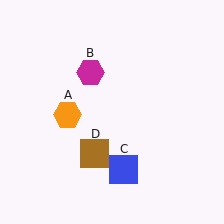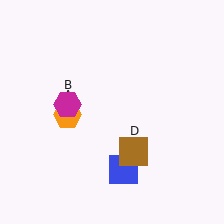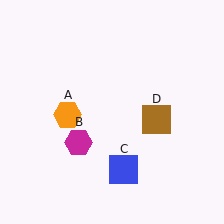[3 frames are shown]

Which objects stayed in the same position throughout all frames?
Orange hexagon (object A) and blue square (object C) remained stationary.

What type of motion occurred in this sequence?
The magenta hexagon (object B), brown square (object D) rotated counterclockwise around the center of the scene.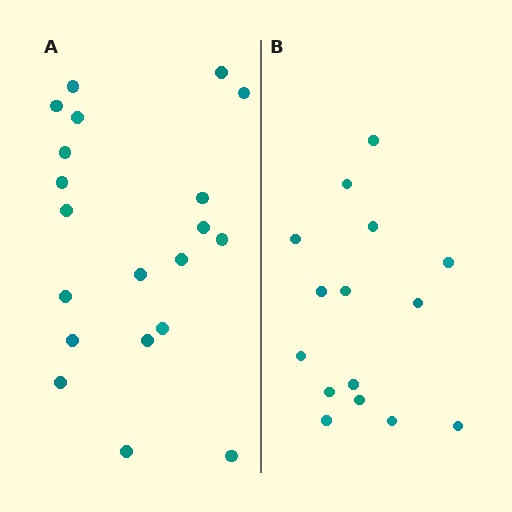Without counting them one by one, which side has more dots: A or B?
Region A (the left region) has more dots.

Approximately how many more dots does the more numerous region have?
Region A has about 5 more dots than region B.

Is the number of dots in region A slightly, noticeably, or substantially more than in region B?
Region A has noticeably more, but not dramatically so. The ratio is roughly 1.3 to 1.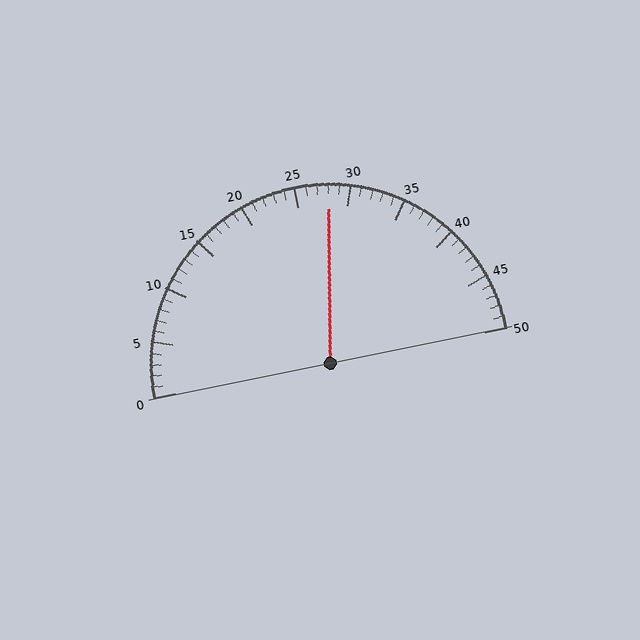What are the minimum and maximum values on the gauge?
The gauge ranges from 0 to 50.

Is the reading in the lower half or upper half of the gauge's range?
The reading is in the upper half of the range (0 to 50).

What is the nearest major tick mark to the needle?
The nearest major tick mark is 30.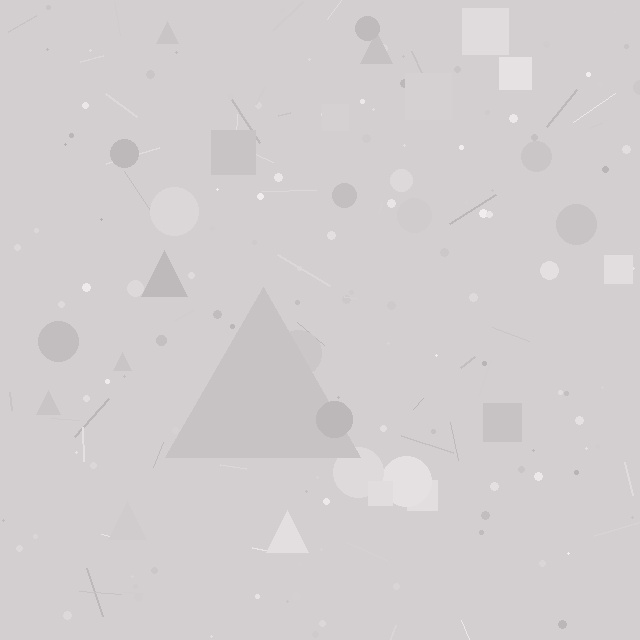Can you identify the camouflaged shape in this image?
The camouflaged shape is a triangle.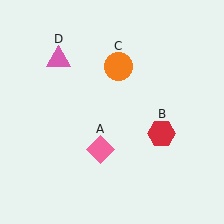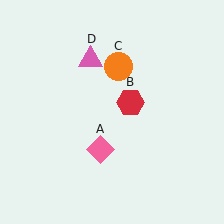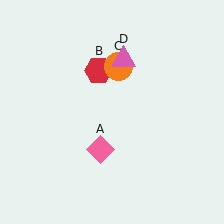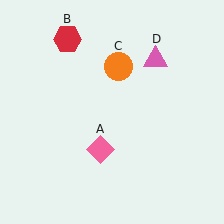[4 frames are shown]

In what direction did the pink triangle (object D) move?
The pink triangle (object D) moved right.